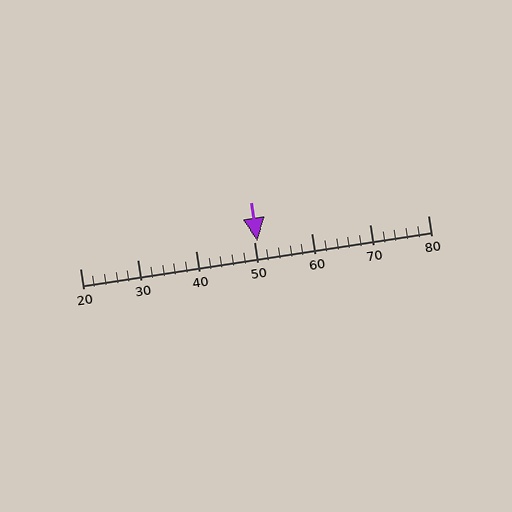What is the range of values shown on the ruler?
The ruler shows values from 20 to 80.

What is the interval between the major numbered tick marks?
The major tick marks are spaced 10 units apart.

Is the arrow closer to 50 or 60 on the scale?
The arrow is closer to 50.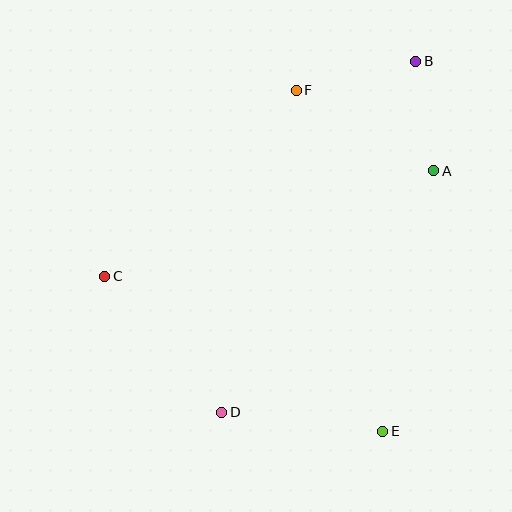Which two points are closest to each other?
Points A and B are closest to each other.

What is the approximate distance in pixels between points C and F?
The distance between C and F is approximately 267 pixels.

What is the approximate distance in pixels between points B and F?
The distance between B and F is approximately 123 pixels.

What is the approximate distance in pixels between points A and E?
The distance between A and E is approximately 266 pixels.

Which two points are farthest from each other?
Points B and D are farthest from each other.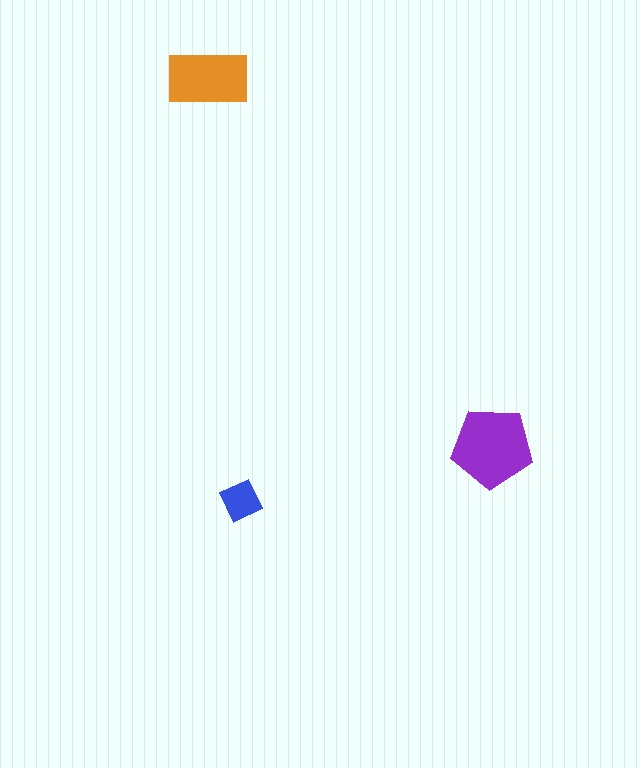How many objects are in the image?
There are 3 objects in the image.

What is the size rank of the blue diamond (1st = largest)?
3rd.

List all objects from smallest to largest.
The blue diamond, the orange rectangle, the purple pentagon.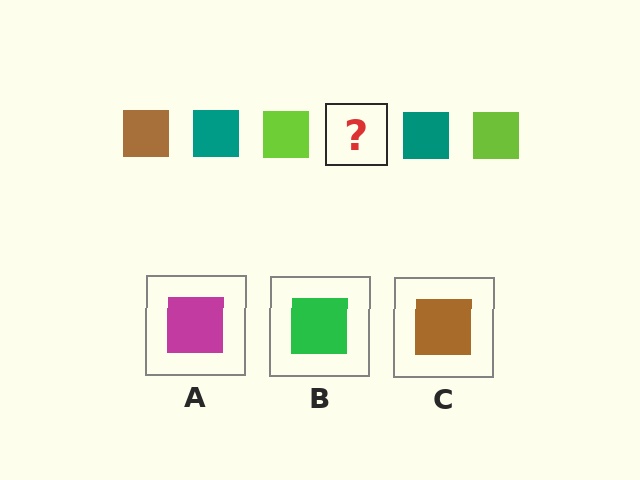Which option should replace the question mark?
Option C.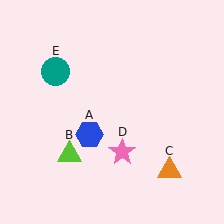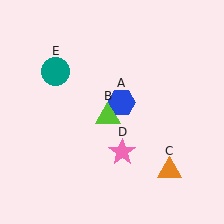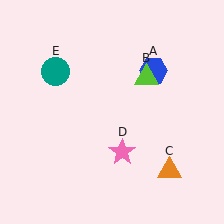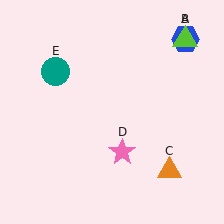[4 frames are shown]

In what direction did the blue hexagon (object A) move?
The blue hexagon (object A) moved up and to the right.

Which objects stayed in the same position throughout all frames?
Orange triangle (object C) and pink star (object D) and teal circle (object E) remained stationary.